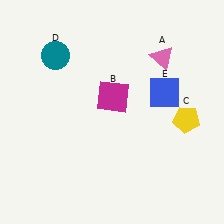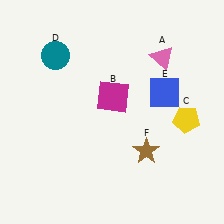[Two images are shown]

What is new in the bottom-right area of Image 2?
A brown star (F) was added in the bottom-right area of Image 2.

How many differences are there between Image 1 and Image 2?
There is 1 difference between the two images.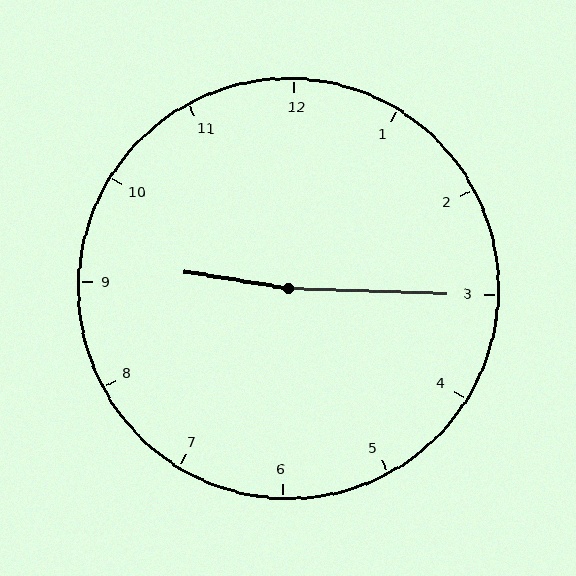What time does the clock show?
9:15.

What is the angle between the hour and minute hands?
Approximately 172 degrees.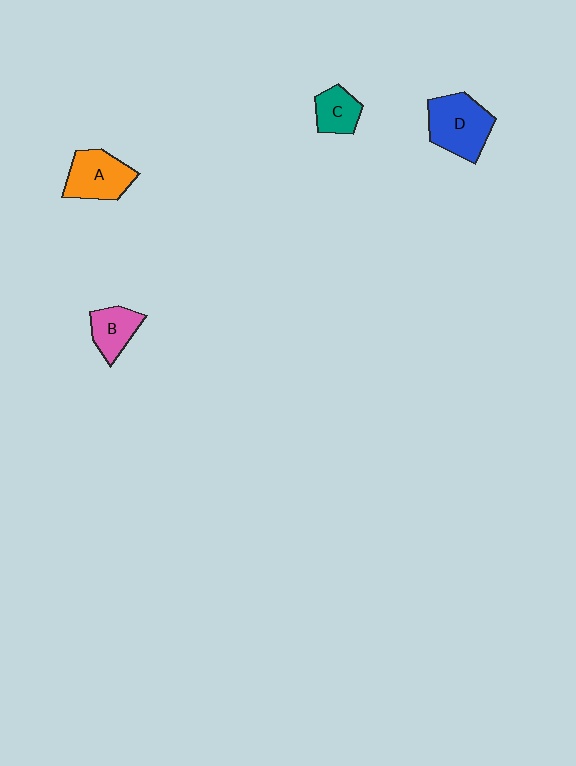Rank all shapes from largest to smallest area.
From largest to smallest: D (blue), A (orange), B (pink), C (teal).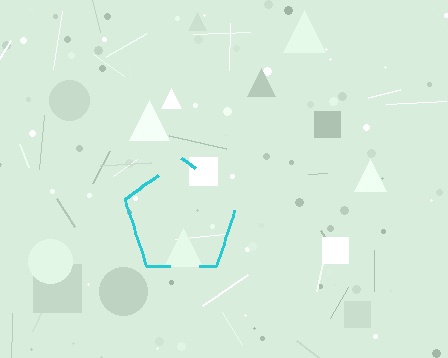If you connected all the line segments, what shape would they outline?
They would outline a pentagon.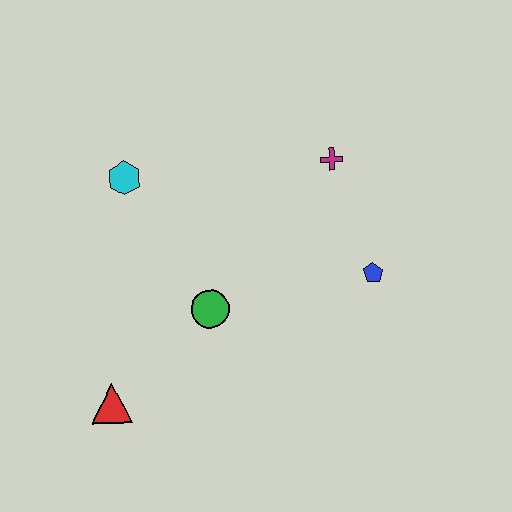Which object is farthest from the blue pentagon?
The red triangle is farthest from the blue pentagon.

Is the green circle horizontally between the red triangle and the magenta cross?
Yes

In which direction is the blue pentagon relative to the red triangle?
The blue pentagon is to the right of the red triangle.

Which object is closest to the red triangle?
The green circle is closest to the red triangle.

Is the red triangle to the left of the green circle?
Yes